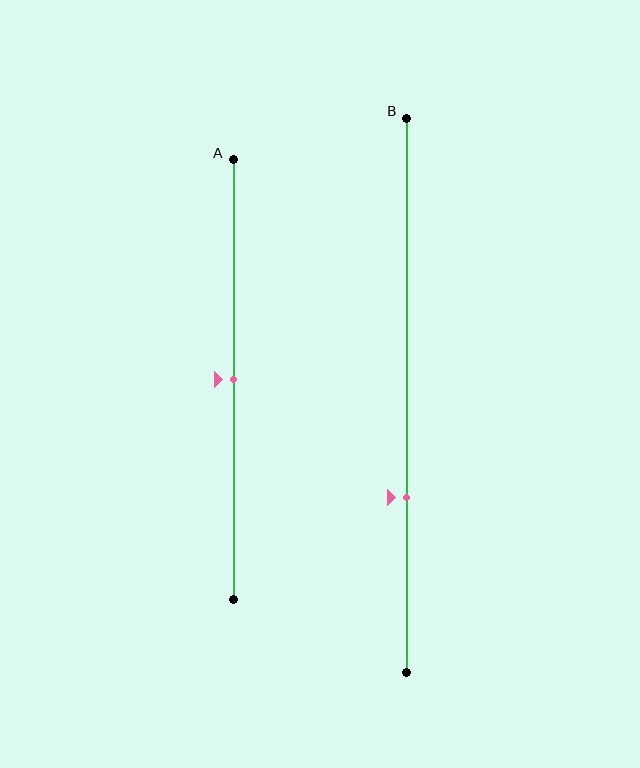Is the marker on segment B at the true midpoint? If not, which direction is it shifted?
No, the marker on segment B is shifted downward by about 18% of the segment length.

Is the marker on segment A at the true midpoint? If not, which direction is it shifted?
Yes, the marker on segment A is at the true midpoint.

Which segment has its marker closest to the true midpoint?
Segment A has its marker closest to the true midpoint.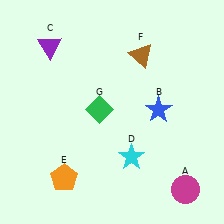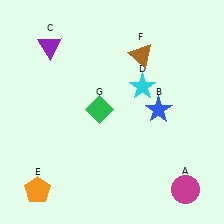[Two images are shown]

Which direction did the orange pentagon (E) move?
The orange pentagon (E) moved left.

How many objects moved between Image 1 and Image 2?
2 objects moved between the two images.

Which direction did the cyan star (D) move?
The cyan star (D) moved up.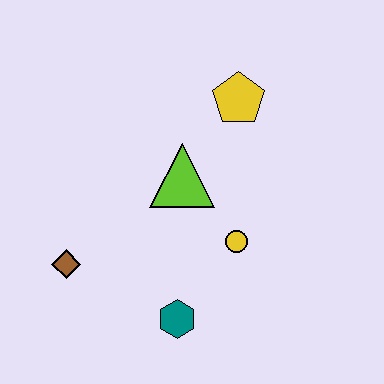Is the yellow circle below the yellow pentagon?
Yes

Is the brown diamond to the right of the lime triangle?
No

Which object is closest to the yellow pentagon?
The lime triangle is closest to the yellow pentagon.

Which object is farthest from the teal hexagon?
The yellow pentagon is farthest from the teal hexagon.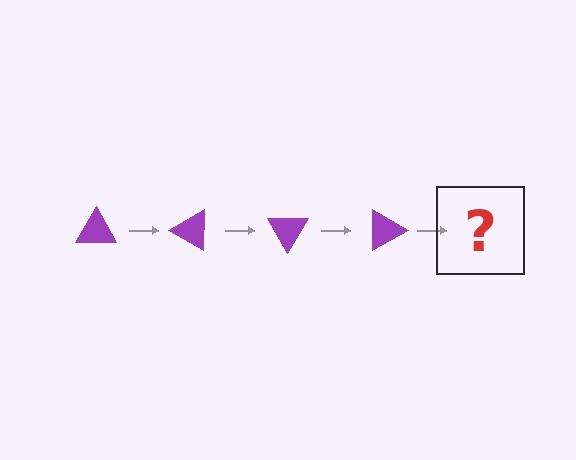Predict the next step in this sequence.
The next step is a purple triangle rotated 120 degrees.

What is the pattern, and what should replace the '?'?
The pattern is that the triangle rotates 30 degrees each step. The '?' should be a purple triangle rotated 120 degrees.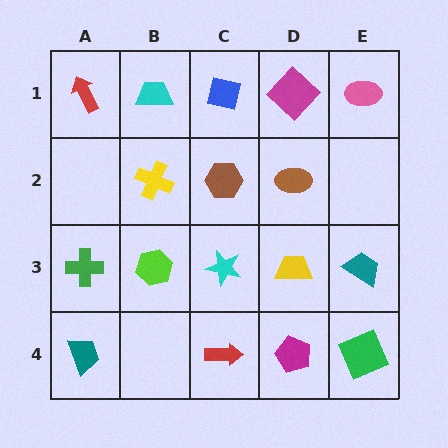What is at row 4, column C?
A red arrow.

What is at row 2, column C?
A brown hexagon.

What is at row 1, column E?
A pink ellipse.